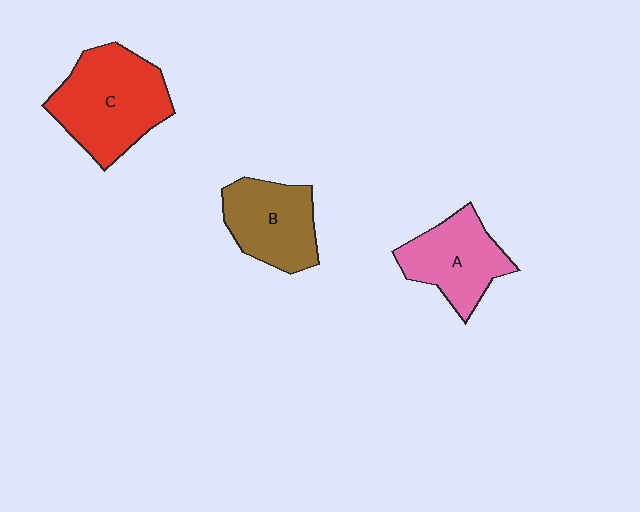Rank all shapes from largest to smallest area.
From largest to smallest: C (red), A (pink), B (brown).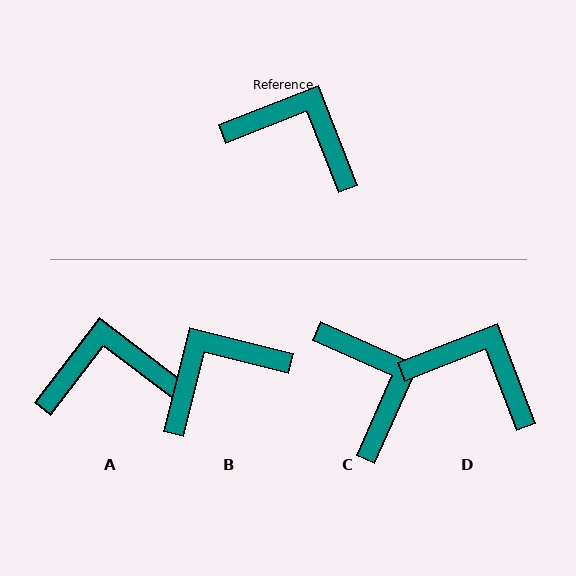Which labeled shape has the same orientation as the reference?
D.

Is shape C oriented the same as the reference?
No, it is off by about 45 degrees.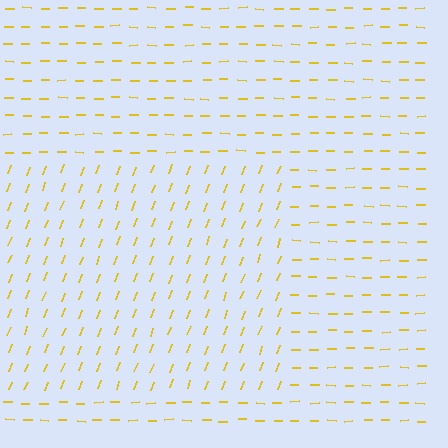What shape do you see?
I see a rectangle.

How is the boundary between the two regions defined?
The boundary is defined purely by a change in line orientation (approximately 69 degrees difference). All lines are the same color and thickness.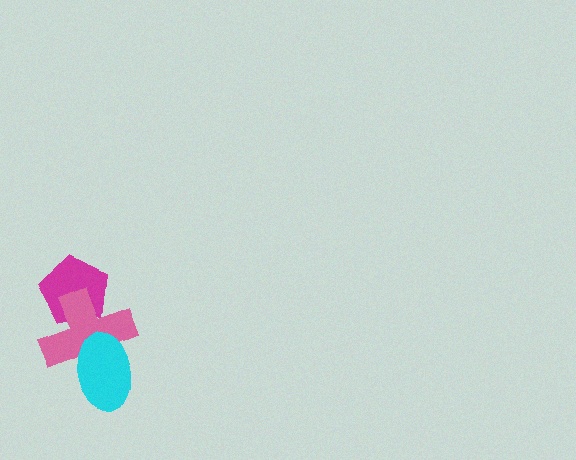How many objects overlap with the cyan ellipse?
1 object overlaps with the cyan ellipse.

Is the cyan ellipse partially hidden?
No, no other shape covers it.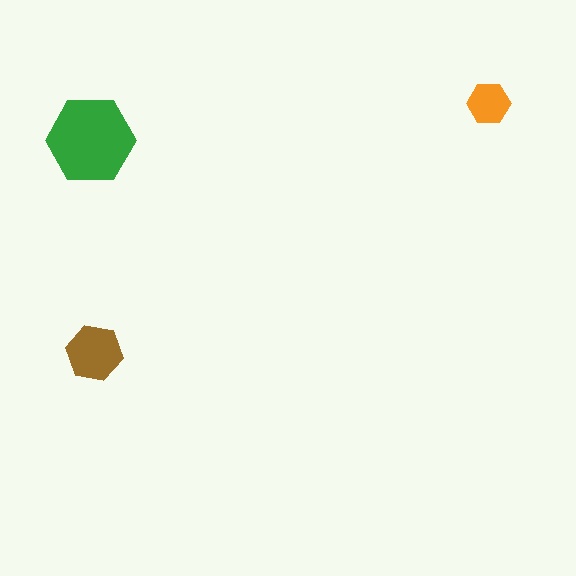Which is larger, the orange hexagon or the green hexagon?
The green one.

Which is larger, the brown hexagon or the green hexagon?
The green one.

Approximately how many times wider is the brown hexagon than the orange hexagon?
About 1.5 times wider.